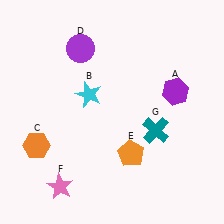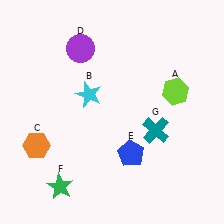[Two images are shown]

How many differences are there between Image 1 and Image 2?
There are 3 differences between the two images.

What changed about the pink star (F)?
In Image 1, F is pink. In Image 2, it changed to green.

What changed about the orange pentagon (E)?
In Image 1, E is orange. In Image 2, it changed to blue.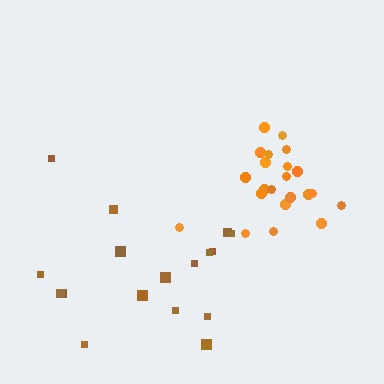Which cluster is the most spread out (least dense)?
Brown.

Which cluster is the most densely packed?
Orange.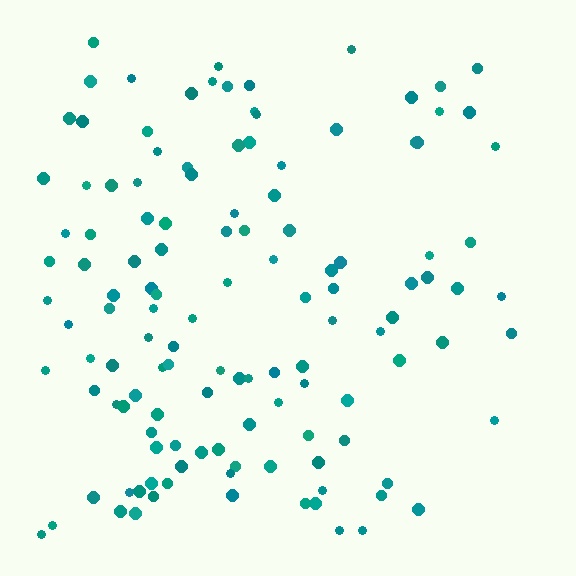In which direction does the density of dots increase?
From right to left, with the left side densest.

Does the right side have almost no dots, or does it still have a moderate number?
Still a moderate number, just noticeably fewer than the left.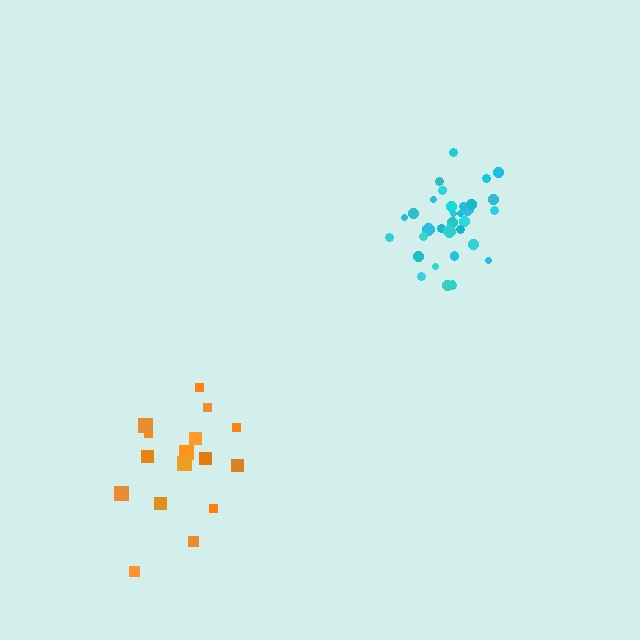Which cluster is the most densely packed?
Cyan.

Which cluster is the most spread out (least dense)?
Orange.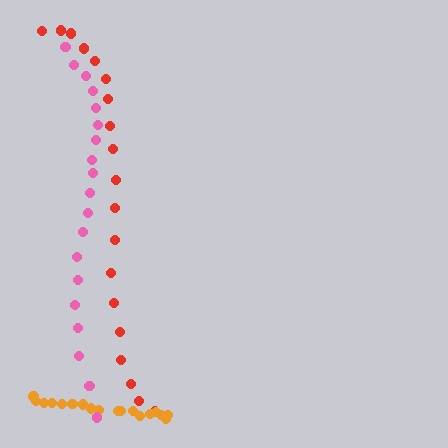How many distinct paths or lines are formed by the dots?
There are 3 distinct paths.